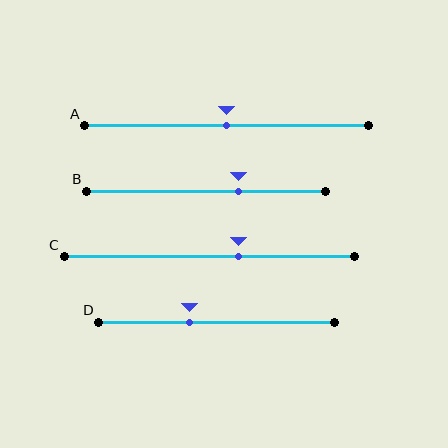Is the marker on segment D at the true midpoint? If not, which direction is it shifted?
No, the marker on segment D is shifted to the left by about 12% of the segment length.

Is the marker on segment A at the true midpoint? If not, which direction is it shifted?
Yes, the marker on segment A is at the true midpoint.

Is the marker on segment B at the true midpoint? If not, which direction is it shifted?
No, the marker on segment B is shifted to the right by about 14% of the segment length.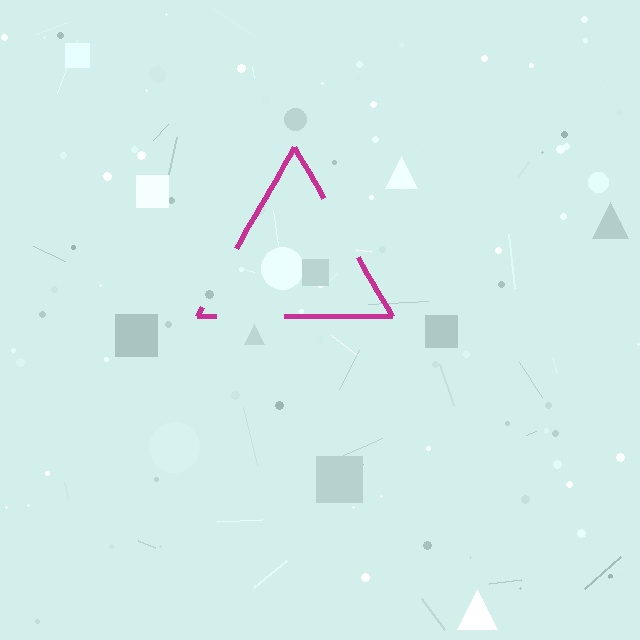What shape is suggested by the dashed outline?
The dashed outline suggests a triangle.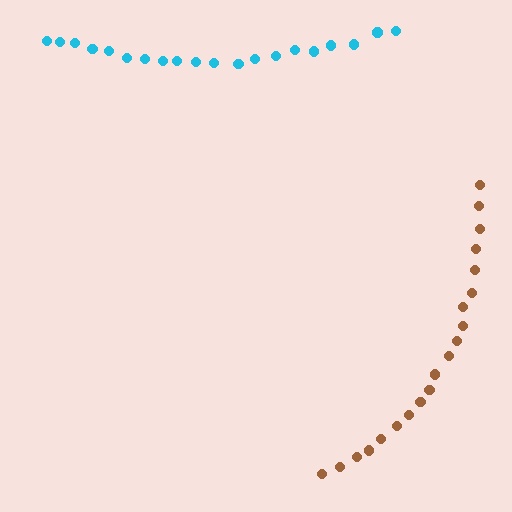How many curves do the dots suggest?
There are 2 distinct paths.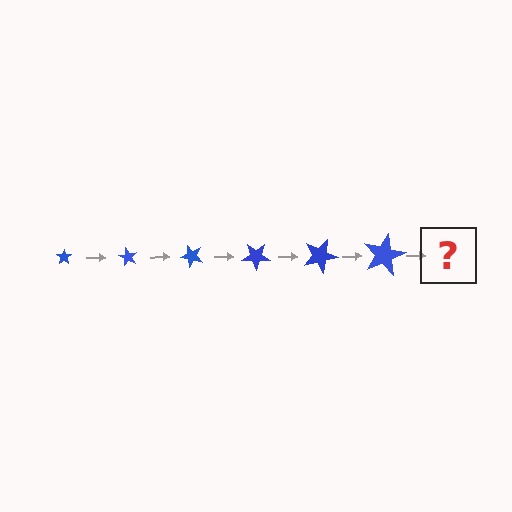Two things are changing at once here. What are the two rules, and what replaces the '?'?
The two rules are that the star grows larger each step and it rotates 60 degrees each step. The '?' should be a star, larger than the previous one and rotated 360 degrees from the start.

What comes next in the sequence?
The next element should be a star, larger than the previous one and rotated 360 degrees from the start.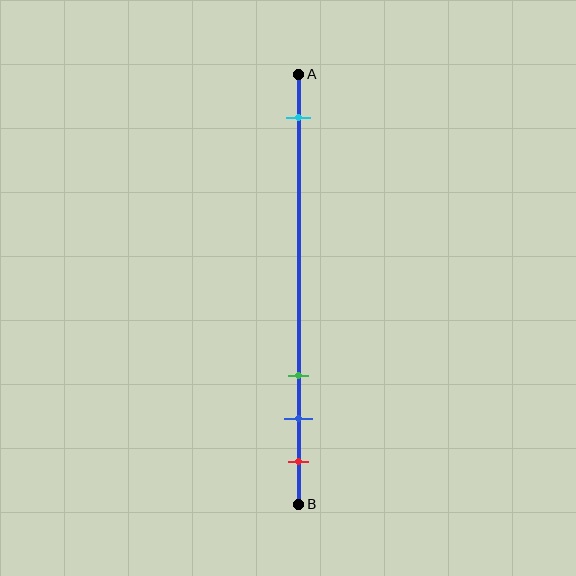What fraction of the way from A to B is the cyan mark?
The cyan mark is approximately 10% (0.1) of the way from A to B.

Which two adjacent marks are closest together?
The blue and red marks are the closest adjacent pair.